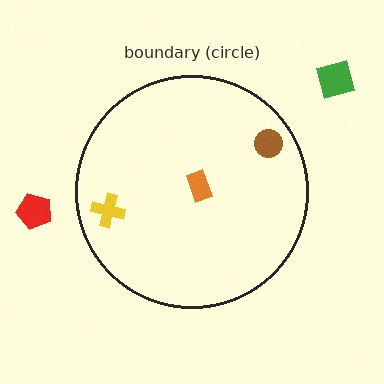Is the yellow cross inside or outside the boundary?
Inside.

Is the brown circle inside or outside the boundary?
Inside.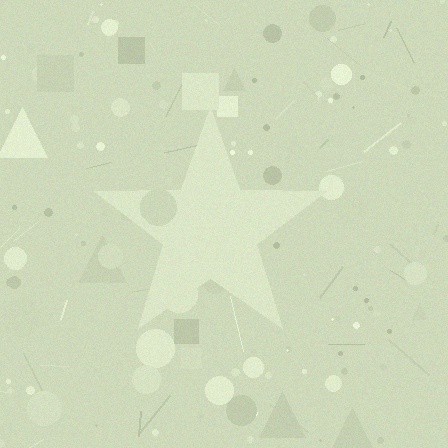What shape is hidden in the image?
A star is hidden in the image.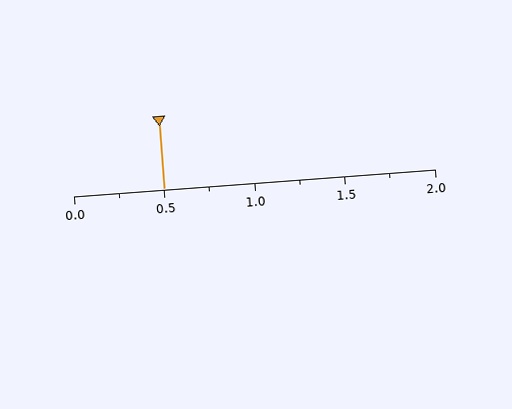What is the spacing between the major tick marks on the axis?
The major ticks are spaced 0.5 apart.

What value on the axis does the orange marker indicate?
The marker indicates approximately 0.5.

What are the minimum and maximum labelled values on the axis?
The axis runs from 0.0 to 2.0.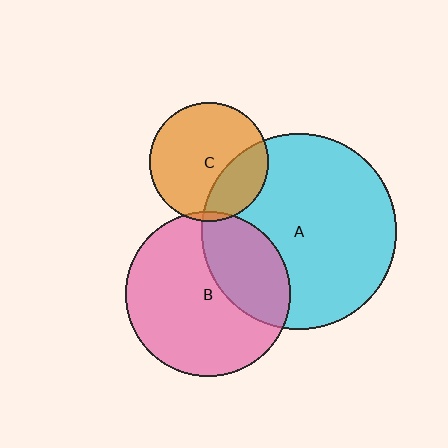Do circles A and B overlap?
Yes.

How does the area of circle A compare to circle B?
Approximately 1.4 times.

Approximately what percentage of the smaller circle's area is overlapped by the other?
Approximately 30%.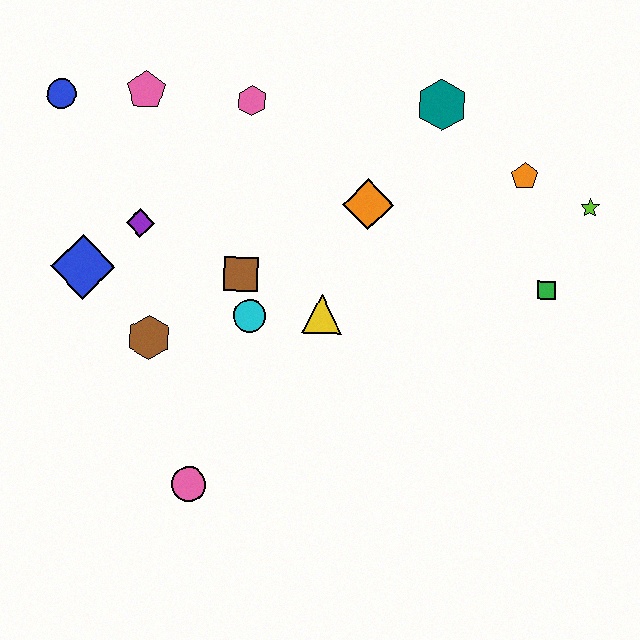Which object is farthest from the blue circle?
The lime star is farthest from the blue circle.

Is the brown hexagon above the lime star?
No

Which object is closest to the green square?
The lime star is closest to the green square.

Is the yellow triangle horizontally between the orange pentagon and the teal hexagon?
No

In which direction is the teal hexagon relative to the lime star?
The teal hexagon is to the left of the lime star.